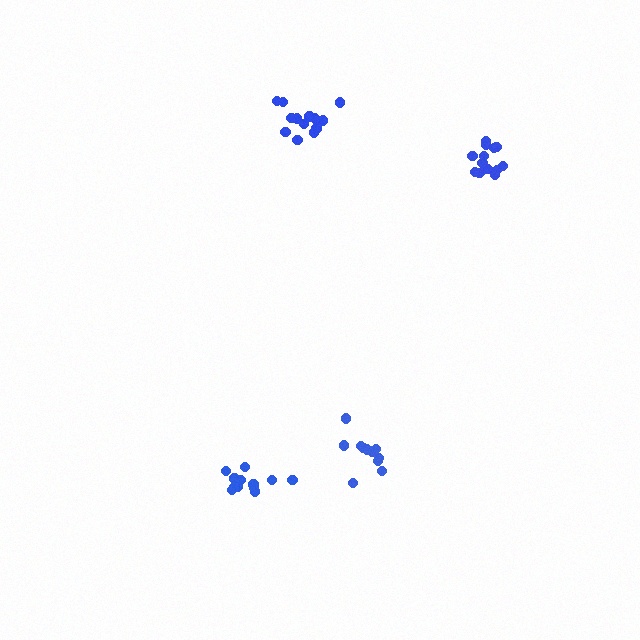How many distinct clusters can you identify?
There are 4 distinct clusters.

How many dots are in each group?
Group 1: 11 dots, Group 2: 13 dots, Group 3: 14 dots, Group 4: 13 dots (51 total).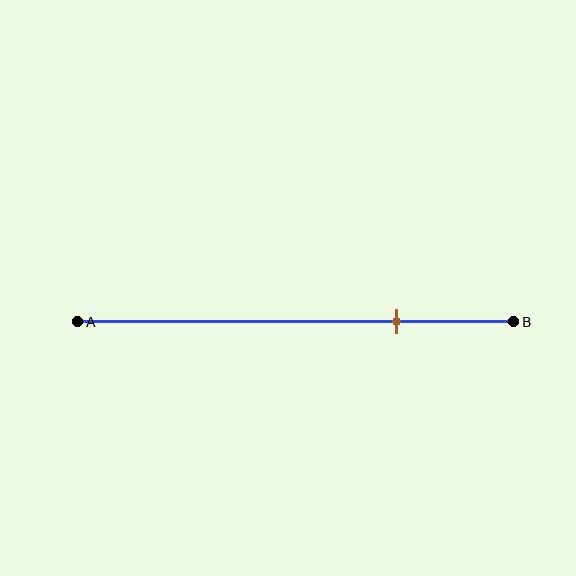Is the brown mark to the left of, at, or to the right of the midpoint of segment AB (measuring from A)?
The brown mark is to the right of the midpoint of segment AB.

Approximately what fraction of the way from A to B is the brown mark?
The brown mark is approximately 75% of the way from A to B.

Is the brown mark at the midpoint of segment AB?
No, the mark is at about 75% from A, not at the 50% midpoint.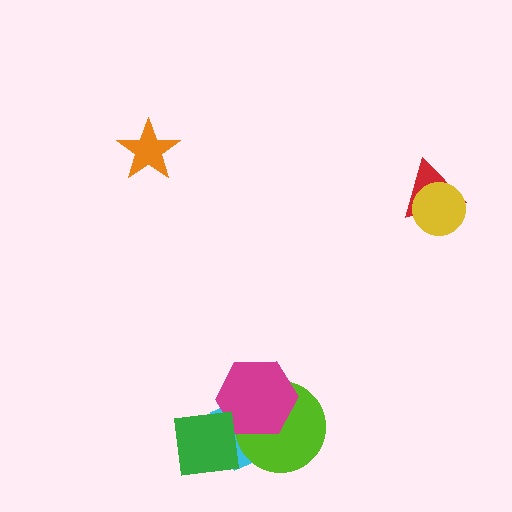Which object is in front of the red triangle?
The yellow circle is in front of the red triangle.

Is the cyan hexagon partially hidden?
Yes, it is partially covered by another shape.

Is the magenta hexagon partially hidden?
No, no other shape covers it.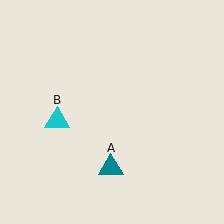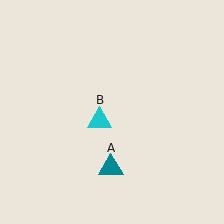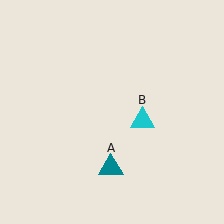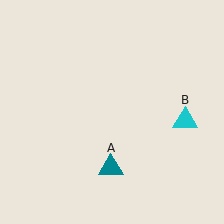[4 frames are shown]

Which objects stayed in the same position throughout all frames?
Teal triangle (object A) remained stationary.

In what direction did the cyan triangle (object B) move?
The cyan triangle (object B) moved right.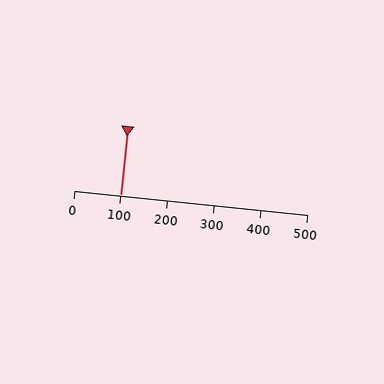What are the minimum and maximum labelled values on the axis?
The axis runs from 0 to 500.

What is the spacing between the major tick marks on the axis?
The major ticks are spaced 100 apart.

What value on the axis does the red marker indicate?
The marker indicates approximately 100.